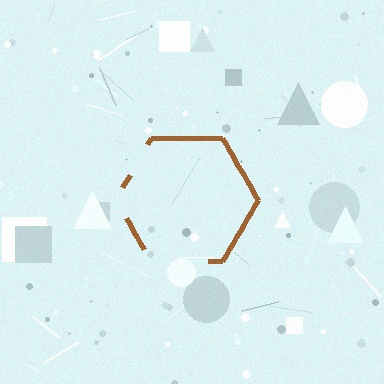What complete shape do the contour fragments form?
The contour fragments form a hexagon.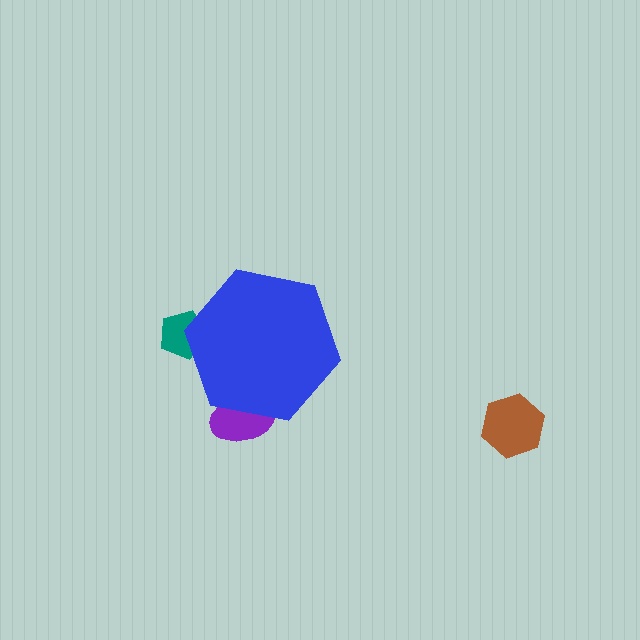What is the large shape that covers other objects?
A blue hexagon.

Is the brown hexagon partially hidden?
No, the brown hexagon is fully visible.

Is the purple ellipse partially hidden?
Yes, the purple ellipse is partially hidden behind the blue hexagon.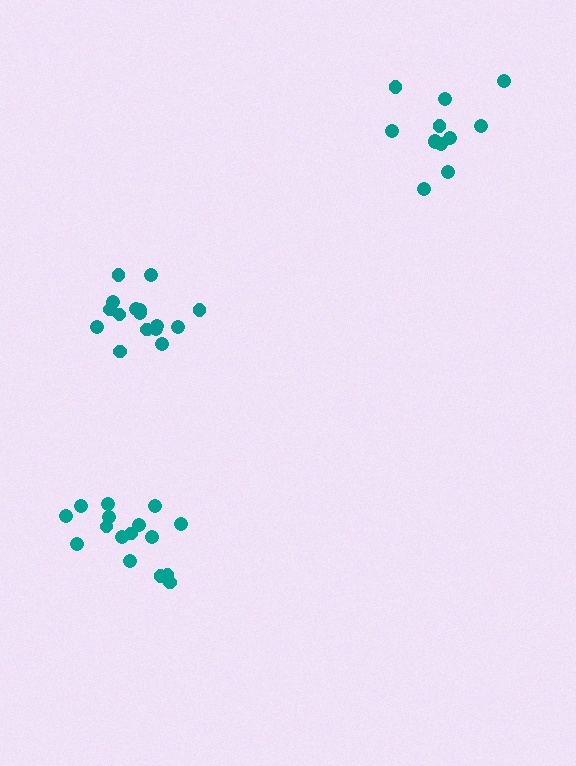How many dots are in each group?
Group 1: 16 dots, Group 2: 13 dots, Group 3: 16 dots (45 total).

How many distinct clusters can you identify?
There are 3 distinct clusters.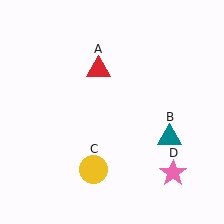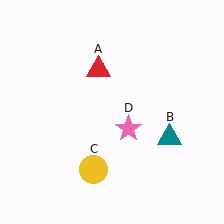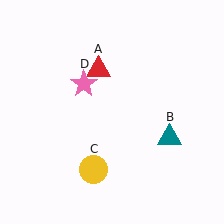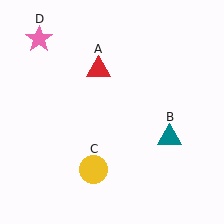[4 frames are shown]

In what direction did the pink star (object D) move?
The pink star (object D) moved up and to the left.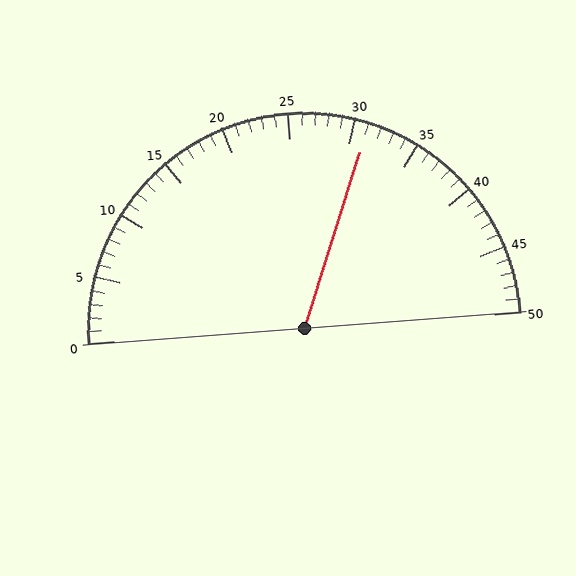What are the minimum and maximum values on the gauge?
The gauge ranges from 0 to 50.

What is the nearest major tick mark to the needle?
The nearest major tick mark is 30.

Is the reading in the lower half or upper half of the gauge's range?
The reading is in the upper half of the range (0 to 50).